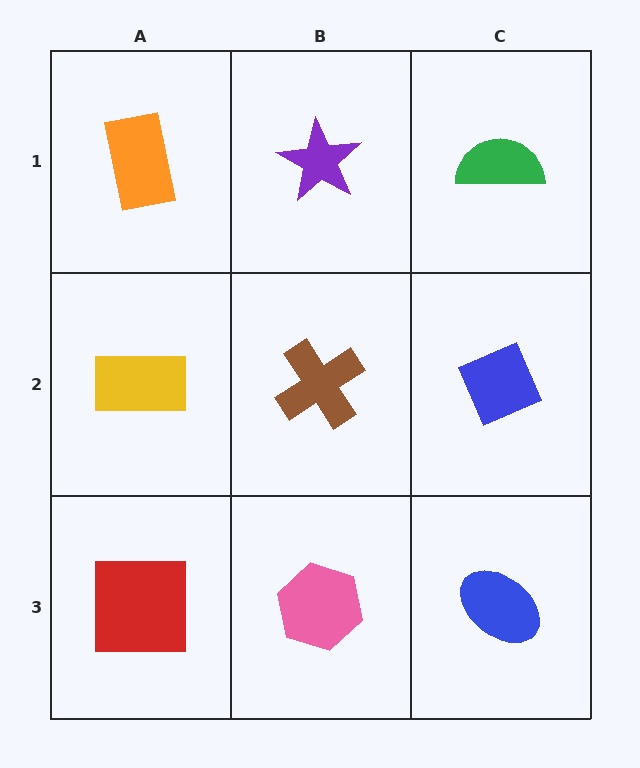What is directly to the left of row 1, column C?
A purple star.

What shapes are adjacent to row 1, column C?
A blue diamond (row 2, column C), a purple star (row 1, column B).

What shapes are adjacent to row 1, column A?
A yellow rectangle (row 2, column A), a purple star (row 1, column B).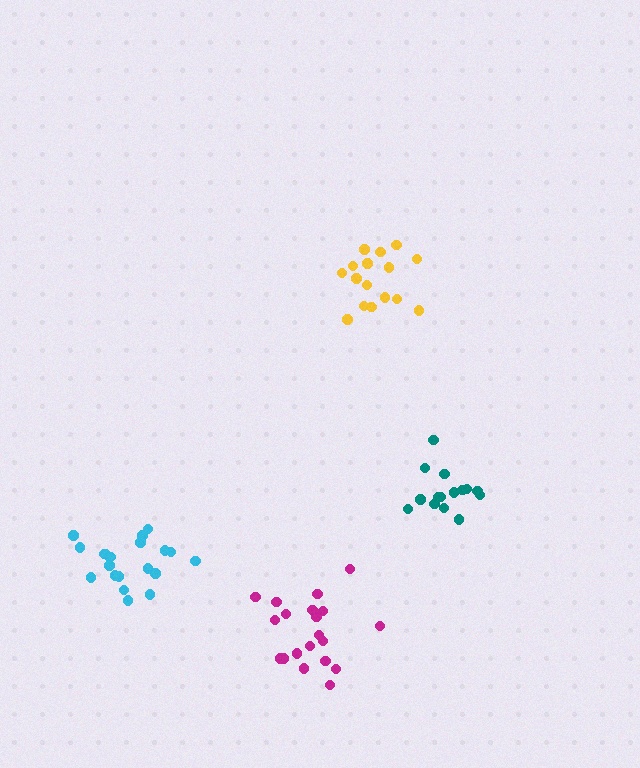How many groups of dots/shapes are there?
There are 4 groups.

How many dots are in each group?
Group 1: 15 dots, Group 2: 21 dots, Group 3: 20 dots, Group 4: 16 dots (72 total).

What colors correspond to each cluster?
The clusters are colored: teal, cyan, magenta, yellow.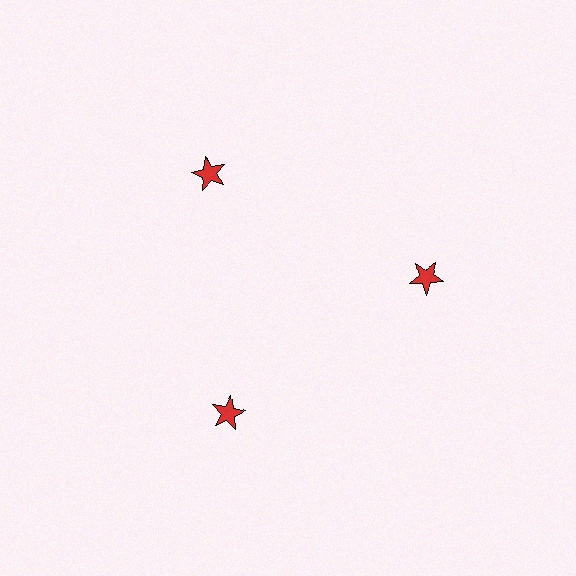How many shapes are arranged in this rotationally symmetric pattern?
There are 3 shapes, arranged in 3 groups of 1.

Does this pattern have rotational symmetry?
Yes, this pattern has 3-fold rotational symmetry. It looks the same after rotating 120 degrees around the center.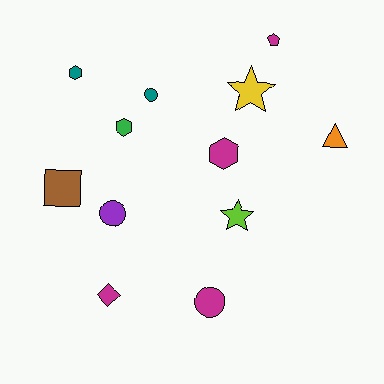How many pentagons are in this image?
There is 1 pentagon.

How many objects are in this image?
There are 12 objects.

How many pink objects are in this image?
There are no pink objects.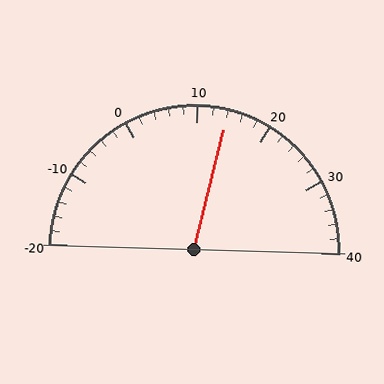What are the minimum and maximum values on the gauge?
The gauge ranges from -20 to 40.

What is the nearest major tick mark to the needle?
The nearest major tick mark is 10.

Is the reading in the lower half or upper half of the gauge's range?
The reading is in the upper half of the range (-20 to 40).